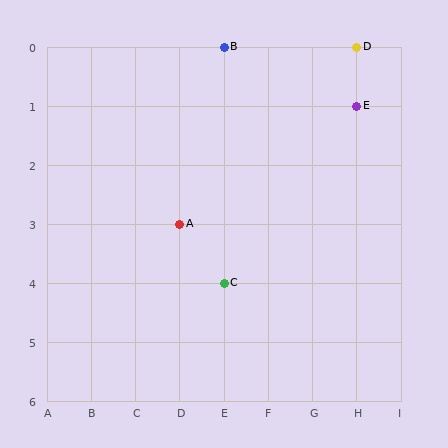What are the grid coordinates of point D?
Point D is at grid coordinates (H, 0).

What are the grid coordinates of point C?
Point C is at grid coordinates (E, 4).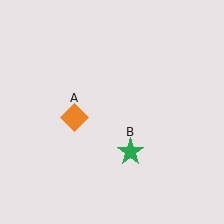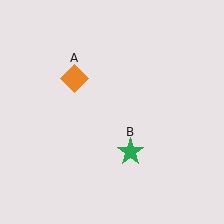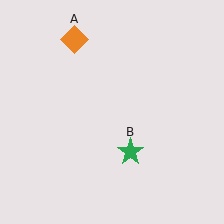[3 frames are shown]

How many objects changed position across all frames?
1 object changed position: orange diamond (object A).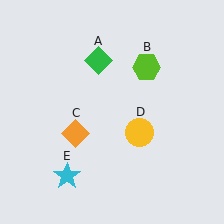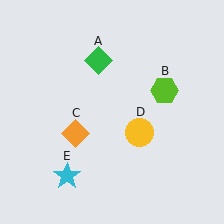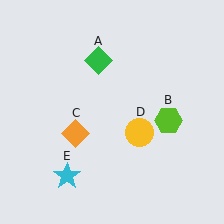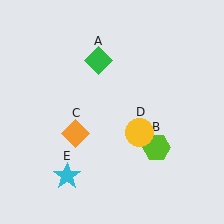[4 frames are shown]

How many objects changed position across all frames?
1 object changed position: lime hexagon (object B).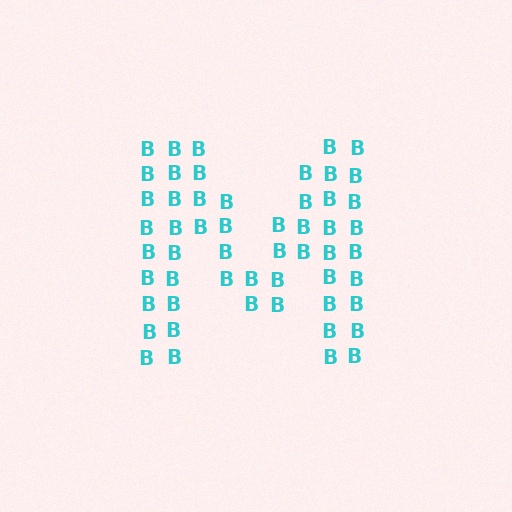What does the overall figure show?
The overall figure shows the letter M.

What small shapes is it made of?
It is made of small letter B's.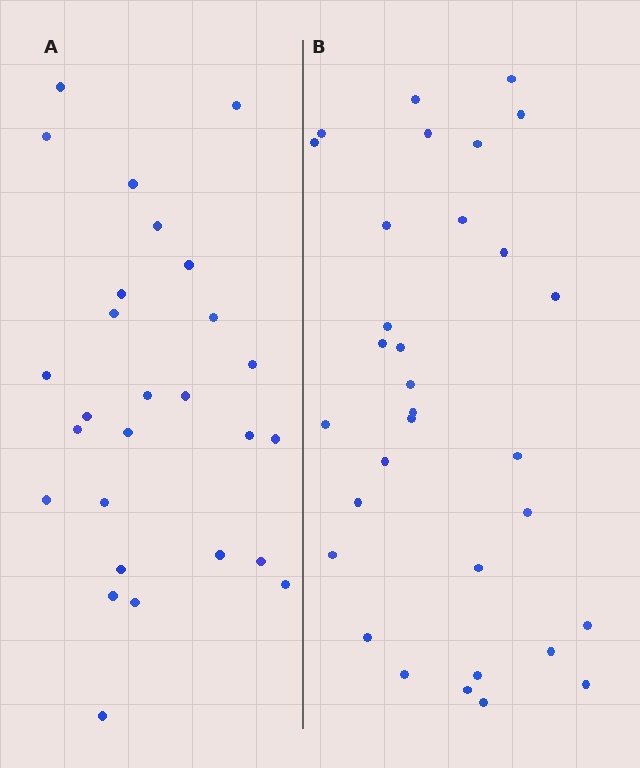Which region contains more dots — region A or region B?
Region B (the right region) has more dots.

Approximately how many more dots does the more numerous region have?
Region B has about 5 more dots than region A.